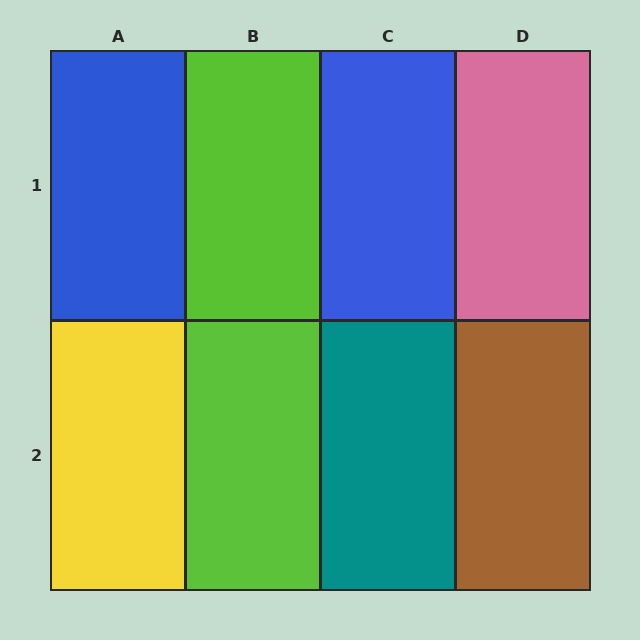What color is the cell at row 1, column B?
Lime.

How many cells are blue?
2 cells are blue.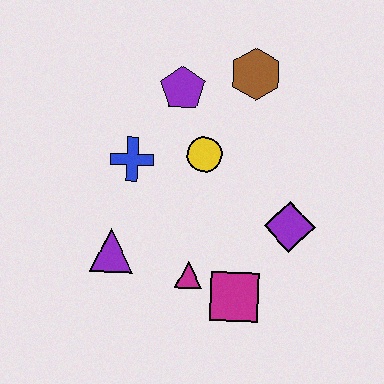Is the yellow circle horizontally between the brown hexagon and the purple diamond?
No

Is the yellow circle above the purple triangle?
Yes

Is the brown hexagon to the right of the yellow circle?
Yes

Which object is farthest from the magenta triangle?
The brown hexagon is farthest from the magenta triangle.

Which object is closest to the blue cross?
The yellow circle is closest to the blue cross.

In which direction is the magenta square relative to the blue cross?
The magenta square is below the blue cross.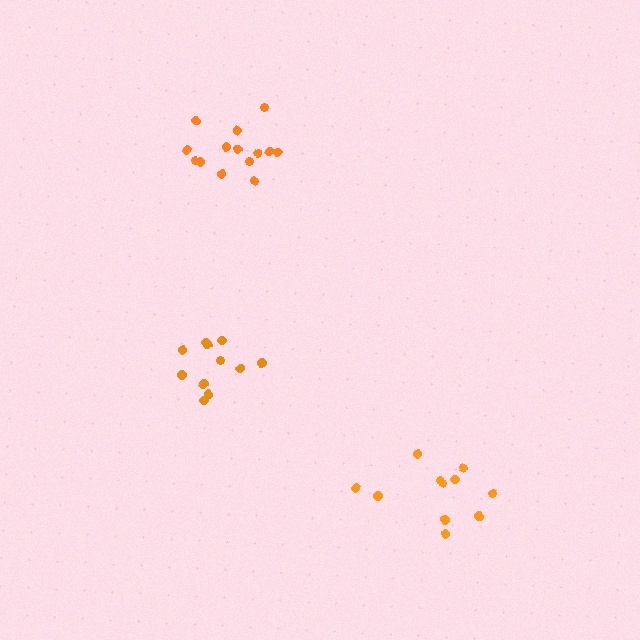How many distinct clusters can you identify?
There are 3 distinct clusters.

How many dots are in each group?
Group 1: 11 dots, Group 2: 14 dots, Group 3: 11 dots (36 total).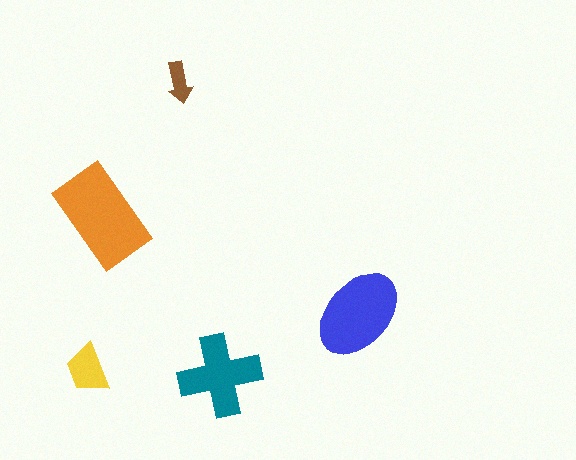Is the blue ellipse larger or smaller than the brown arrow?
Larger.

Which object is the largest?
The orange rectangle.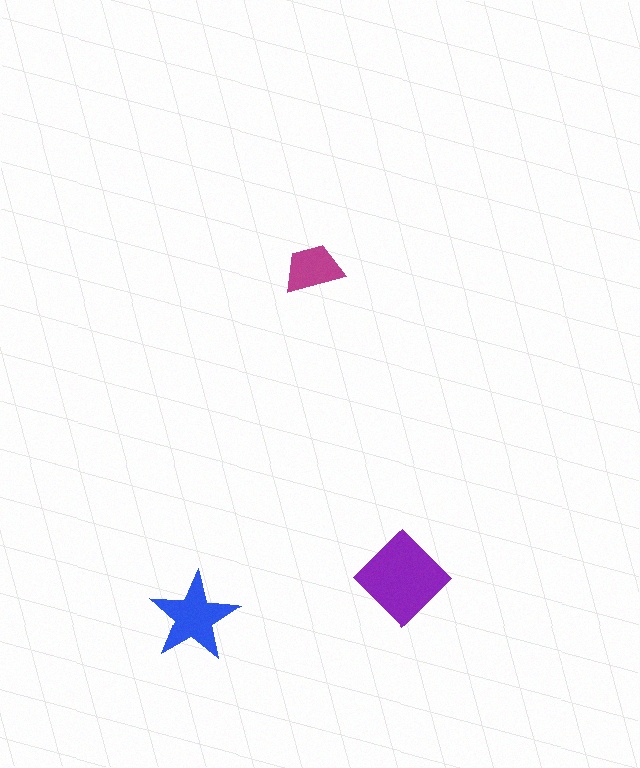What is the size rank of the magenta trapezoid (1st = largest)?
3rd.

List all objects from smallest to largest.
The magenta trapezoid, the blue star, the purple diamond.